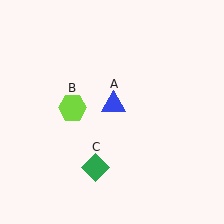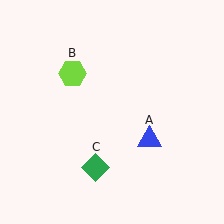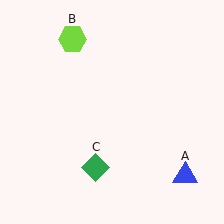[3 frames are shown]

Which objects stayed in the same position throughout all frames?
Green diamond (object C) remained stationary.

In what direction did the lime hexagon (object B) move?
The lime hexagon (object B) moved up.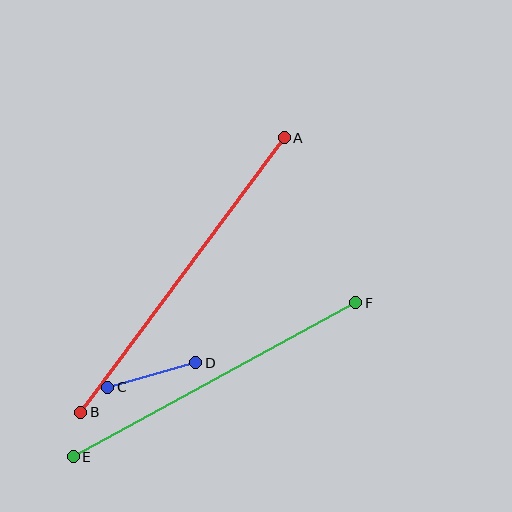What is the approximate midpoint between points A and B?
The midpoint is at approximately (183, 275) pixels.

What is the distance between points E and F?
The distance is approximately 322 pixels.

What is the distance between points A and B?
The distance is approximately 342 pixels.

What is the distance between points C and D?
The distance is approximately 92 pixels.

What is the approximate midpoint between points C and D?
The midpoint is at approximately (152, 375) pixels.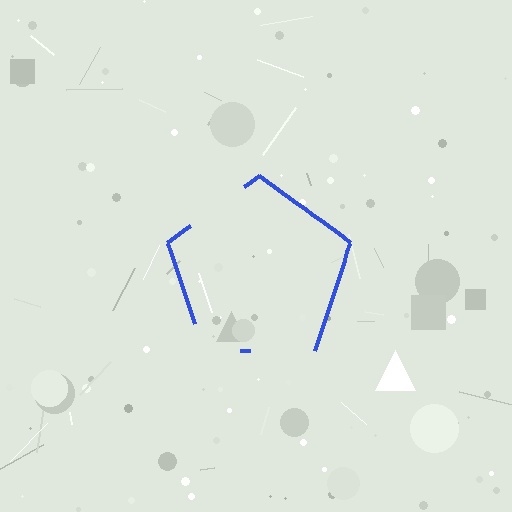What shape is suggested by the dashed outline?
The dashed outline suggests a pentagon.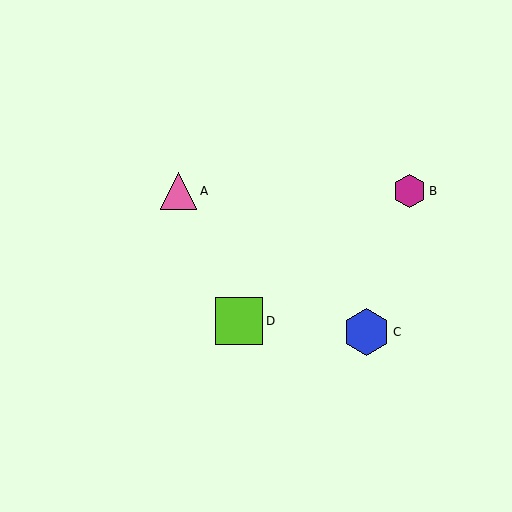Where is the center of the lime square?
The center of the lime square is at (239, 321).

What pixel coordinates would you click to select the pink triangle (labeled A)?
Click at (179, 191) to select the pink triangle A.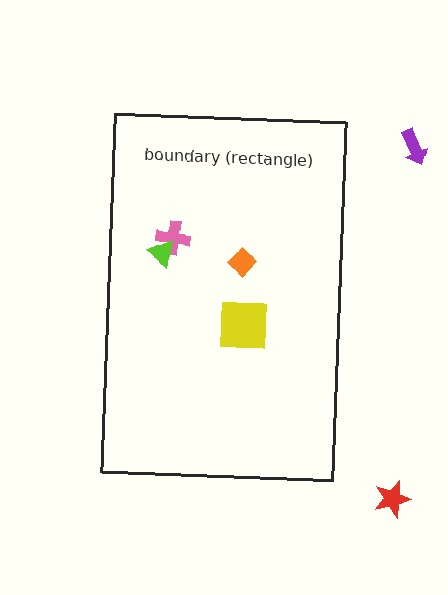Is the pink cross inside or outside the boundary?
Inside.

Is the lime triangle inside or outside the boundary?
Inside.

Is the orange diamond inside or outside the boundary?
Inside.